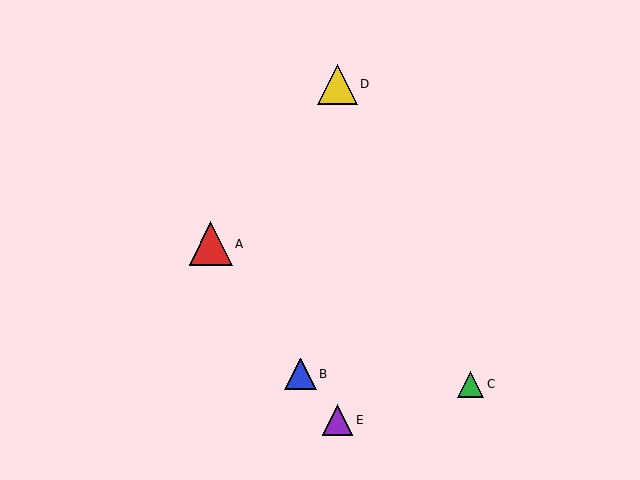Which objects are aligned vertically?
Objects D, E are aligned vertically.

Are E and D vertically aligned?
Yes, both are at x≈337.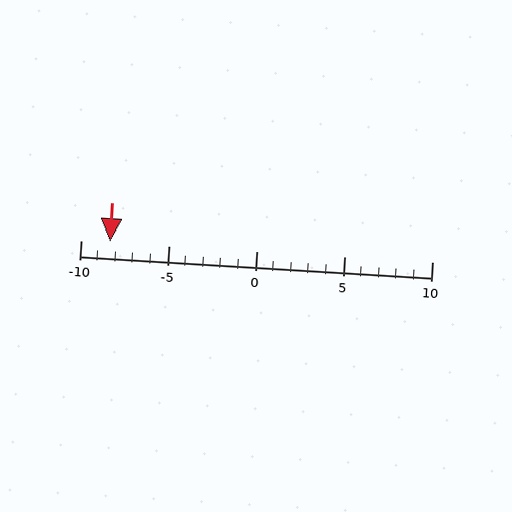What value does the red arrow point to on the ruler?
The red arrow points to approximately -8.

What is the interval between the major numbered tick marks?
The major tick marks are spaced 5 units apart.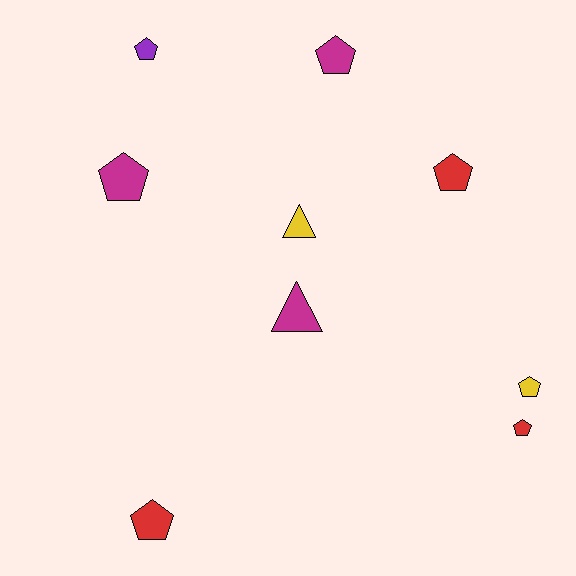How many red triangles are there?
There are no red triangles.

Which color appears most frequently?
Magenta, with 3 objects.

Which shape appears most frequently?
Pentagon, with 7 objects.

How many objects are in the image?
There are 9 objects.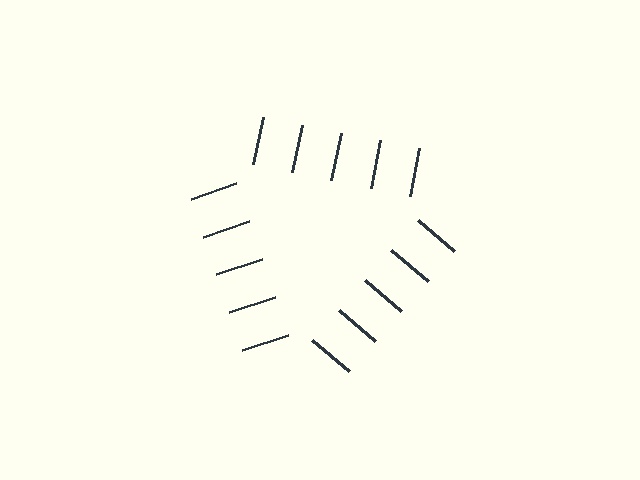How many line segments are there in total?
15 — 5 along each of the 3 edges.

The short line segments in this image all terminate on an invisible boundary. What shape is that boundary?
An illusory triangle — the line segments terminate on its edges but no continuous stroke is drawn.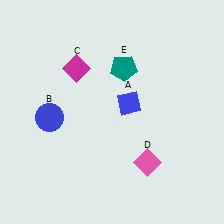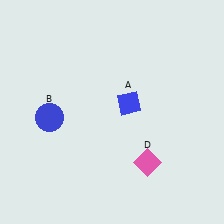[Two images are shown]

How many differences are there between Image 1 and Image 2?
There are 2 differences between the two images.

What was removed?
The teal pentagon (E), the magenta diamond (C) were removed in Image 2.